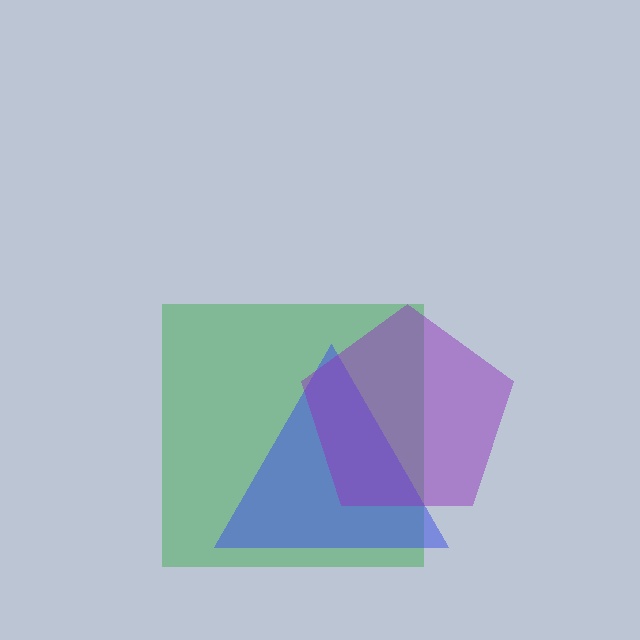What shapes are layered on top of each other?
The layered shapes are: a green square, a blue triangle, a purple pentagon.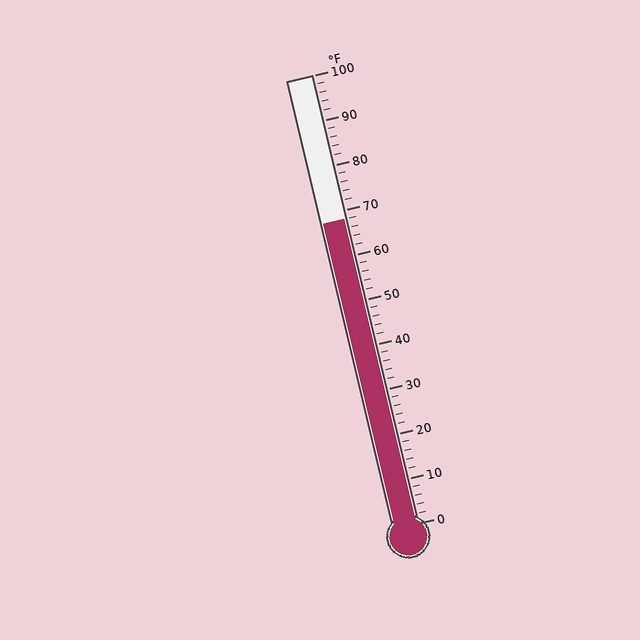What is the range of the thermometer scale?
The thermometer scale ranges from 0°F to 100°F.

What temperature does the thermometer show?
The thermometer shows approximately 68°F.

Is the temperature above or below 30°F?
The temperature is above 30°F.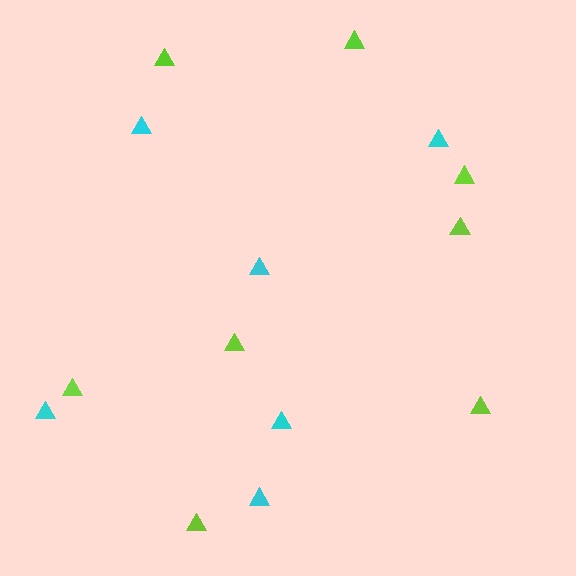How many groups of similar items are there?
There are 2 groups: one group of cyan triangles (6) and one group of lime triangles (8).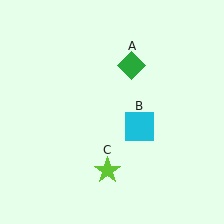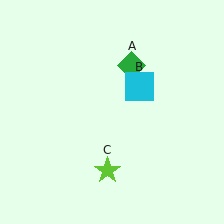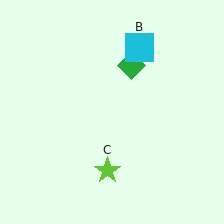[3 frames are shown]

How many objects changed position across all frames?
1 object changed position: cyan square (object B).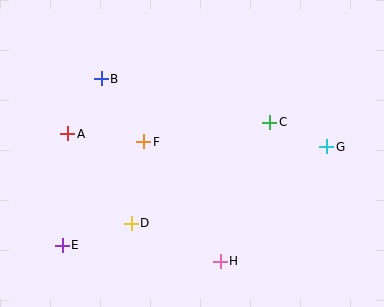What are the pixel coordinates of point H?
Point H is at (220, 261).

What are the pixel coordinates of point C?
Point C is at (270, 122).